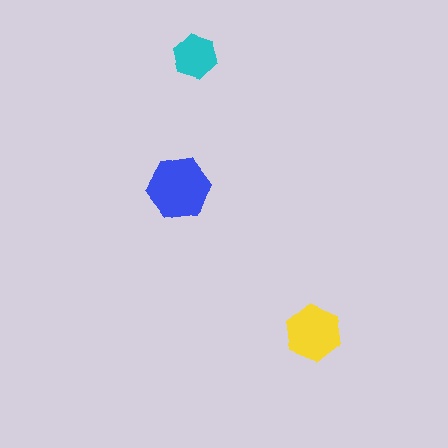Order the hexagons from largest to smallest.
the blue one, the yellow one, the cyan one.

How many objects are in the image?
There are 3 objects in the image.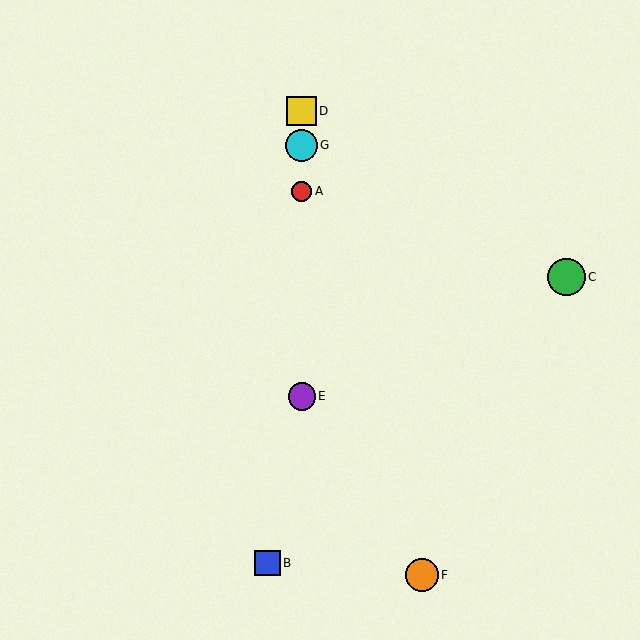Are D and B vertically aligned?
No, D is at x≈302 and B is at x≈267.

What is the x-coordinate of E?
Object E is at x≈302.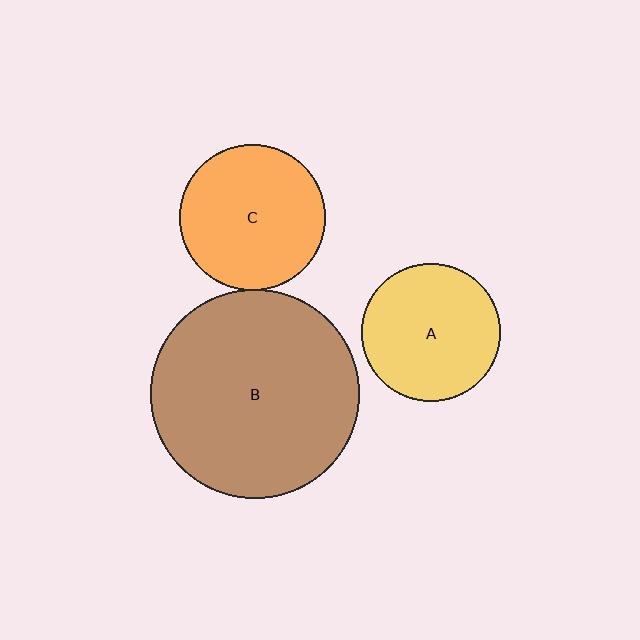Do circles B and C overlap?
Yes.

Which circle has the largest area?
Circle B (brown).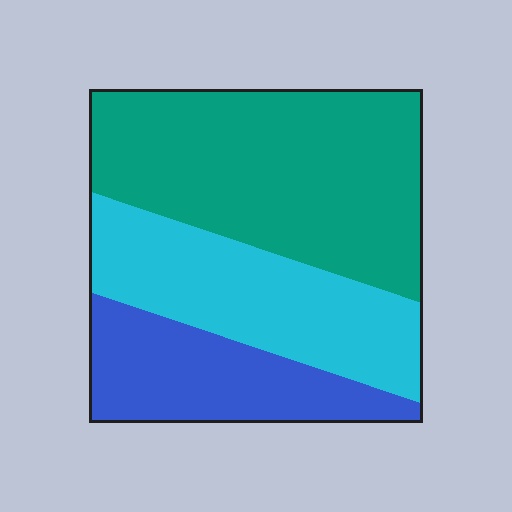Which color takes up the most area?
Teal, at roughly 45%.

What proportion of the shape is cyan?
Cyan takes up between a sixth and a third of the shape.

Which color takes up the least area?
Blue, at roughly 25%.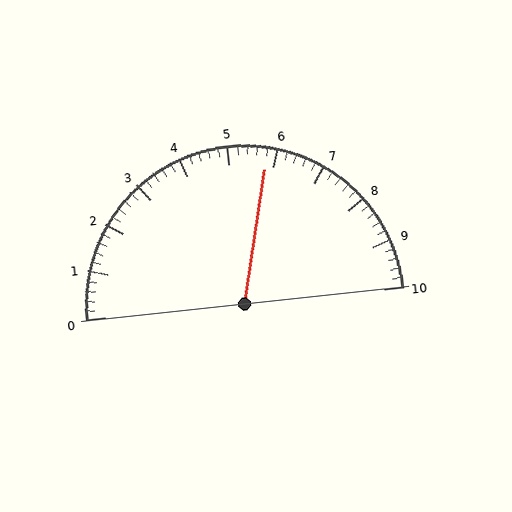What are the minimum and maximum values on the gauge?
The gauge ranges from 0 to 10.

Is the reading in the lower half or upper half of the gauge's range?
The reading is in the upper half of the range (0 to 10).